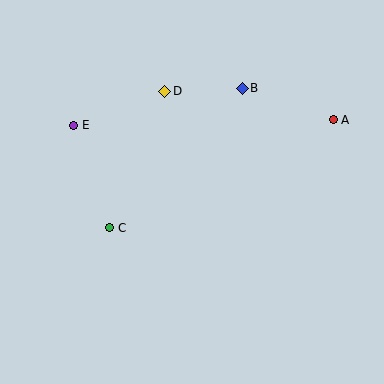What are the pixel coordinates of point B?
Point B is at (242, 88).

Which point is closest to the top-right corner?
Point A is closest to the top-right corner.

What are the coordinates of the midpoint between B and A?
The midpoint between B and A is at (288, 104).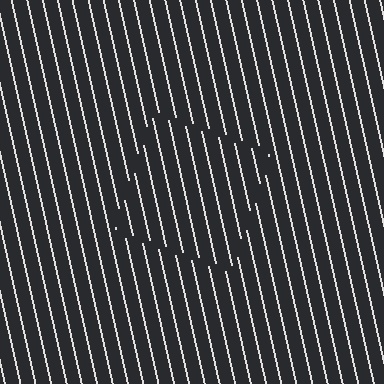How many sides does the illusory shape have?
4 sides — the line-ends trace a square.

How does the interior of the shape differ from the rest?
The interior of the shape contains the same grating, shifted by half a period — the contour is defined by the phase discontinuity where line-ends from the inner and outer gratings abut.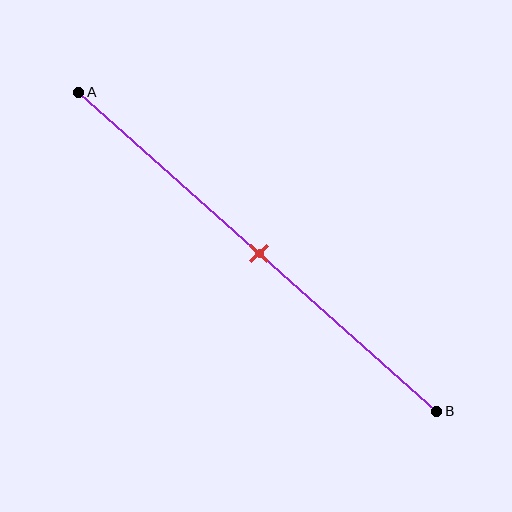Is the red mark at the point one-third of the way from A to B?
No, the mark is at about 50% from A, not at the 33% one-third point.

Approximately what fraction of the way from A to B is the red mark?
The red mark is approximately 50% of the way from A to B.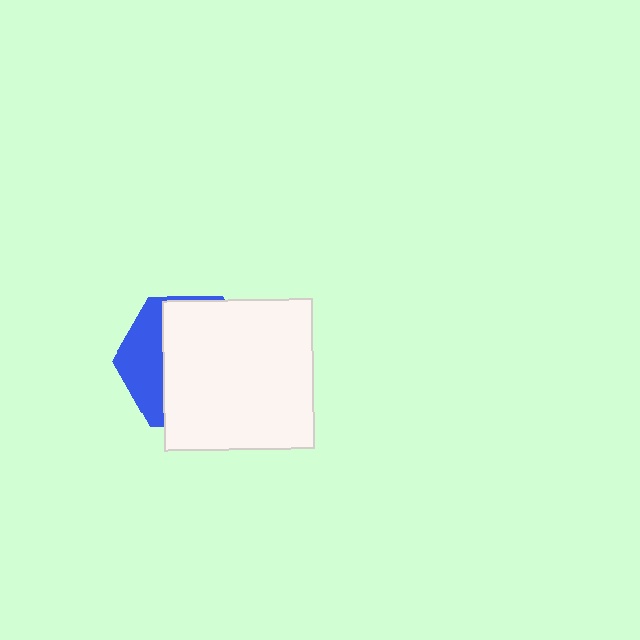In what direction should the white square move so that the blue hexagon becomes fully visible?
The white square should move right. That is the shortest direction to clear the overlap and leave the blue hexagon fully visible.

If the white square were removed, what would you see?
You would see the complete blue hexagon.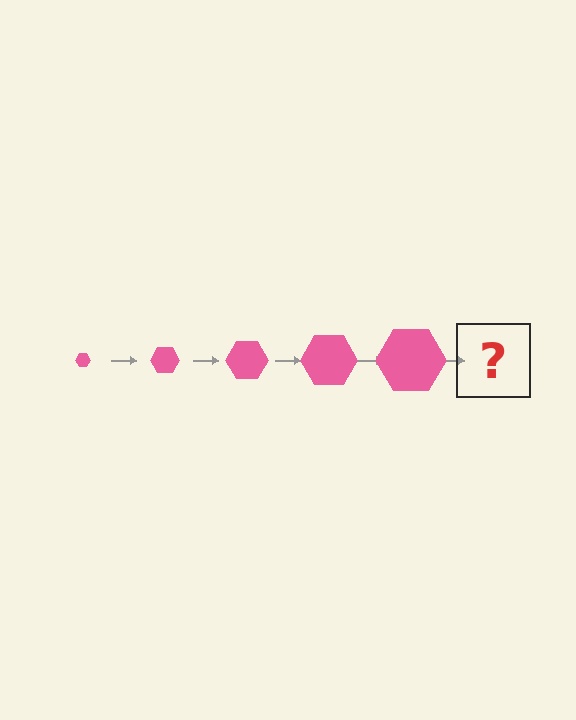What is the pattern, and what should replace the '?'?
The pattern is that the hexagon gets progressively larger each step. The '?' should be a pink hexagon, larger than the previous one.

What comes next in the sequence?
The next element should be a pink hexagon, larger than the previous one.